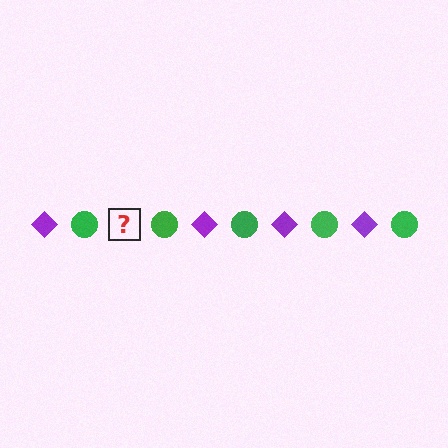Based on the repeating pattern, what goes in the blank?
The blank should be a purple diamond.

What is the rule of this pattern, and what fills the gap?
The rule is that the pattern alternates between purple diamond and green circle. The gap should be filled with a purple diamond.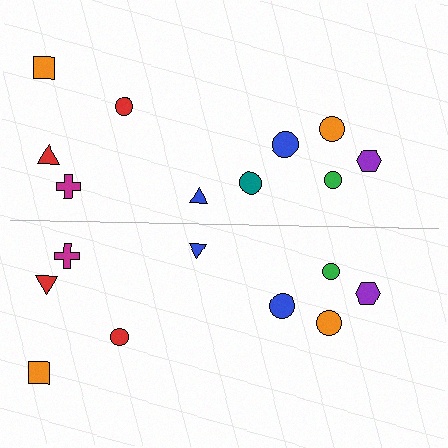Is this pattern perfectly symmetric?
No, the pattern is not perfectly symmetric. A teal circle is missing from the bottom side.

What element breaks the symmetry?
A teal circle is missing from the bottom side.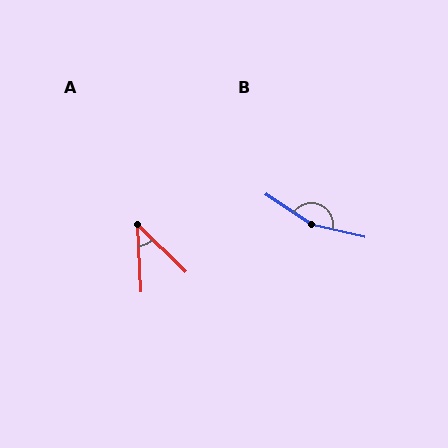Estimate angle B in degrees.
Approximately 160 degrees.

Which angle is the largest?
B, at approximately 160 degrees.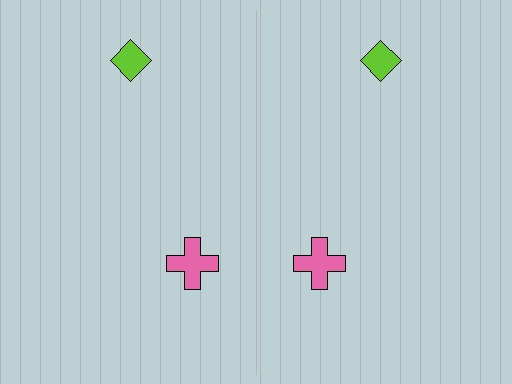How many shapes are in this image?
There are 4 shapes in this image.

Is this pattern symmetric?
Yes, this pattern has bilateral (reflection) symmetry.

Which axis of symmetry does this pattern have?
The pattern has a vertical axis of symmetry running through the center of the image.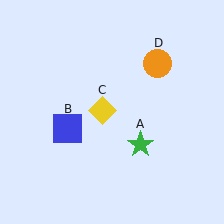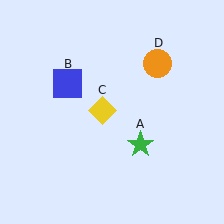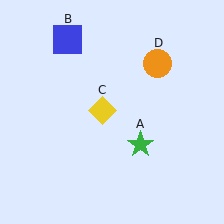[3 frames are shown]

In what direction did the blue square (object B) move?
The blue square (object B) moved up.